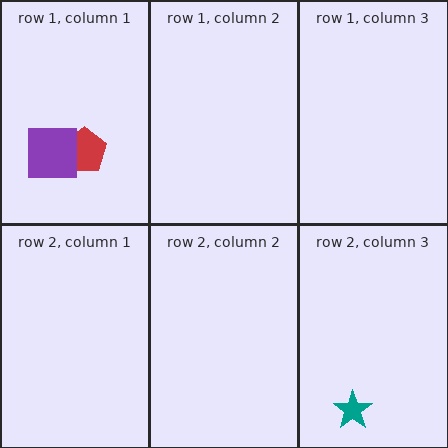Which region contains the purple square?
The row 1, column 1 region.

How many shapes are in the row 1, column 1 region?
2.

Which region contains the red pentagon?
The row 1, column 1 region.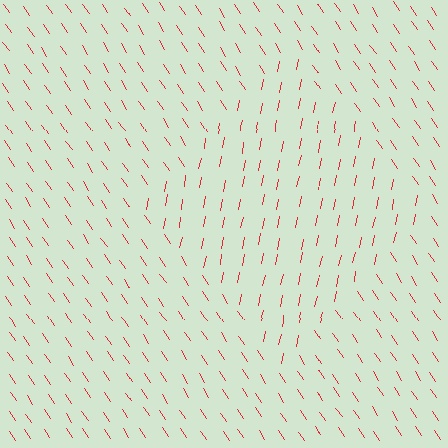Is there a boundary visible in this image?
Yes, there is a texture boundary formed by a change in line orientation.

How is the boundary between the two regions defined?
The boundary is defined purely by a change in line orientation (approximately 45 degrees difference). All lines are the same color and thickness.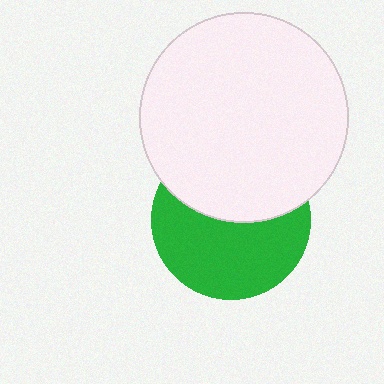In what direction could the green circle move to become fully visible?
The green circle could move down. That would shift it out from behind the white circle entirely.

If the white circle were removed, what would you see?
You would see the complete green circle.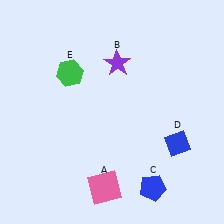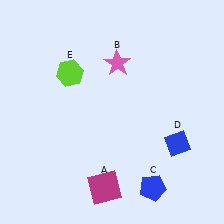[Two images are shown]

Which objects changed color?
A changed from pink to magenta. B changed from purple to pink. E changed from green to lime.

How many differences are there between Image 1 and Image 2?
There are 3 differences between the two images.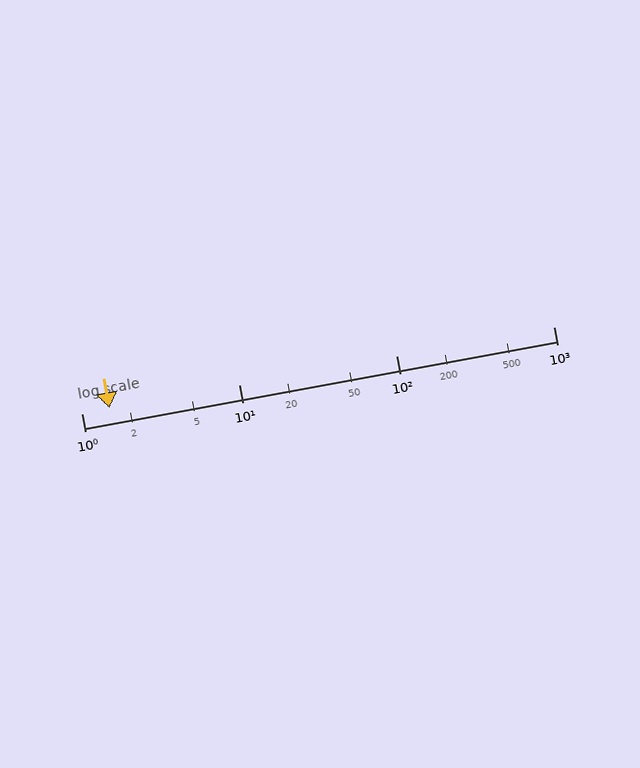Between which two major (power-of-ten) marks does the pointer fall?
The pointer is between 1 and 10.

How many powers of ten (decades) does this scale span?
The scale spans 3 decades, from 1 to 1000.